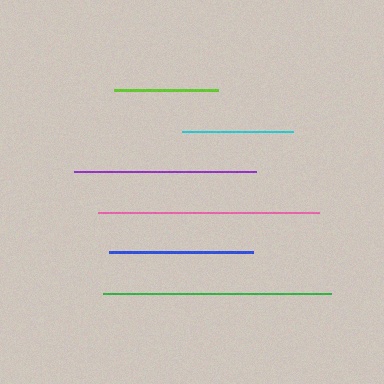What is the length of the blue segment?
The blue segment is approximately 144 pixels long.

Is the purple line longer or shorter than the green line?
The green line is longer than the purple line.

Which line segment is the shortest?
The lime line is the shortest at approximately 104 pixels.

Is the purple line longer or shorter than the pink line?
The pink line is longer than the purple line.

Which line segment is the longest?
The green line is the longest at approximately 228 pixels.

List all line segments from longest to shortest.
From longest to shortest: green, pink, purple, blue, cyan, lime.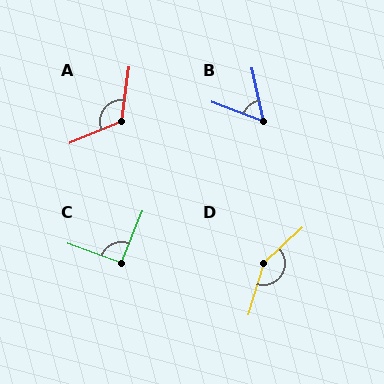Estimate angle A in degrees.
Approximately 121 degrees.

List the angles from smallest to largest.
B (57°), C (92°), A (121°), D (149°).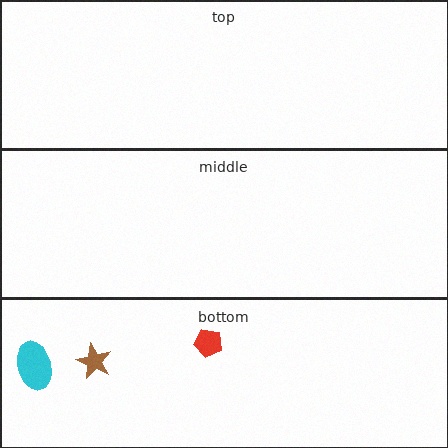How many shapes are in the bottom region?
3.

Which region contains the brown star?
The bottom region.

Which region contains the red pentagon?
The bottom region.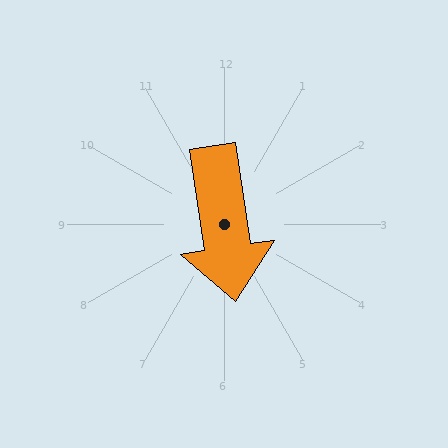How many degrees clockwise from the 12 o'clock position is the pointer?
Approximately 171 degrees.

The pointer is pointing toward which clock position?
Roughly 6 o'clock.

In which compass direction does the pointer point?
South.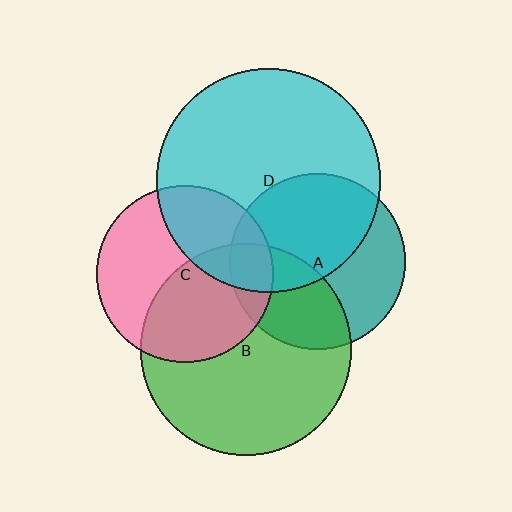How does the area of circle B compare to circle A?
Approximately 1.4 times.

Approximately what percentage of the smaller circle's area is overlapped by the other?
Approximately 35%.